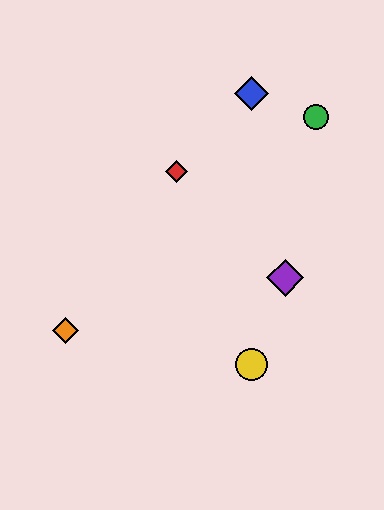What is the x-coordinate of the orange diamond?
The orange diamond is at x≈66.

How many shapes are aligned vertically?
2 shapes (the blue diamond, the yellow circle) are aligned vertically.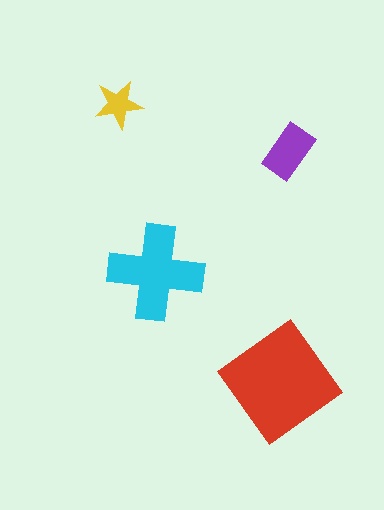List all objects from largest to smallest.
The red diamond, the cyan cross, the purple rectangle, the yellow star.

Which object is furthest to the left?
The yellow star is leftmost.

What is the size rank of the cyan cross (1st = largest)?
2nd.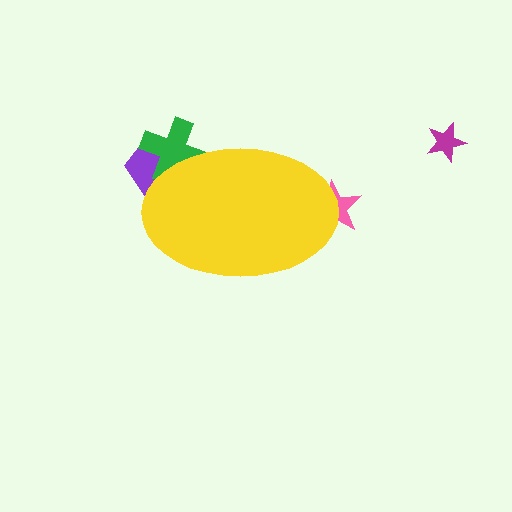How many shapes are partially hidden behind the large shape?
3 shapes are partially hidden.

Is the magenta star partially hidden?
No, the magenta star is fully visible.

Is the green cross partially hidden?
Yes, the green cross is partially hidden behind the yellow ellipse.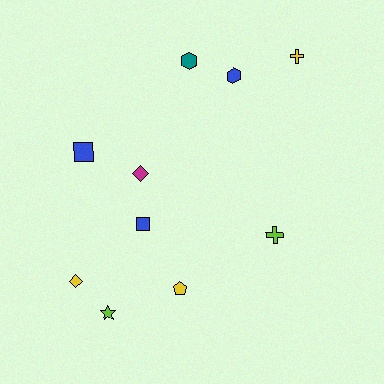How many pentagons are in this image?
There is 1 pentagon.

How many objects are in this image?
There are 10 objects.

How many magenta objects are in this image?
There is 1 magenta object.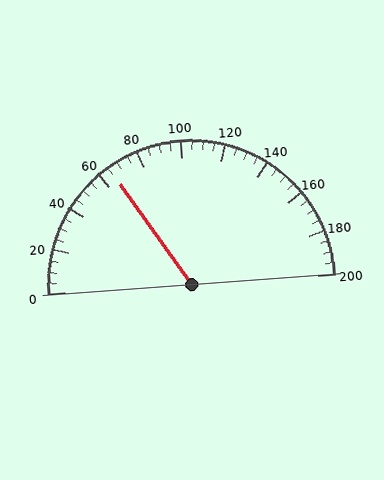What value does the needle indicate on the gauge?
The needle indicates approximately 65.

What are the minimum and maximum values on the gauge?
The gauge ranges from 0 to 200.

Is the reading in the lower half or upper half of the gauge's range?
The reading is in the lower half of the range (0 to 200).